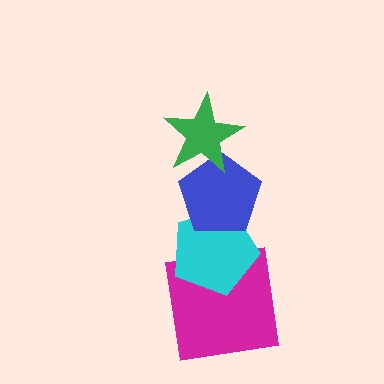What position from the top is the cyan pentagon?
The cyan pentagon is 3rd from the top.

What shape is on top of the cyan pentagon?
The blue pentagon is on top of the cyan pentagon.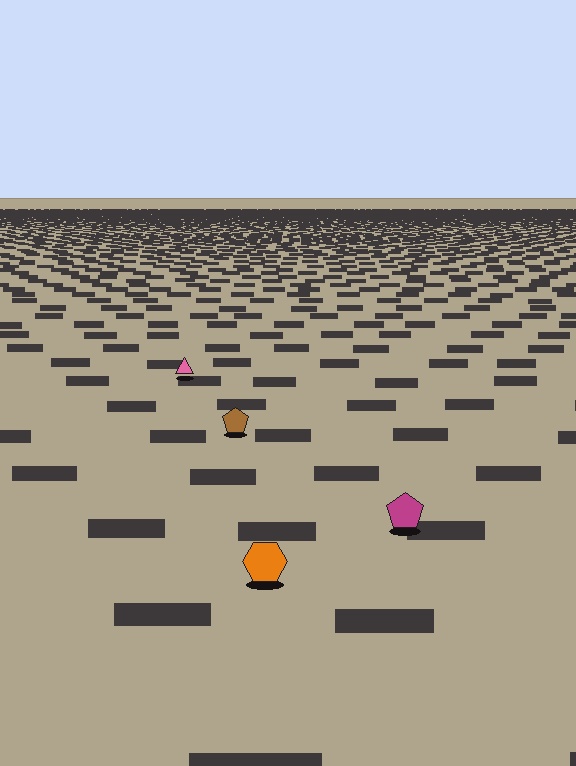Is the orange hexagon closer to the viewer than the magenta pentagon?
Yes. The orange hexagon is closer — you can tell from the texture gradient: the ground texture is coarser near it.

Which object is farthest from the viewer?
The pink triangle is farthest from the viewer. It appears smaller and the ground texture around it is denser.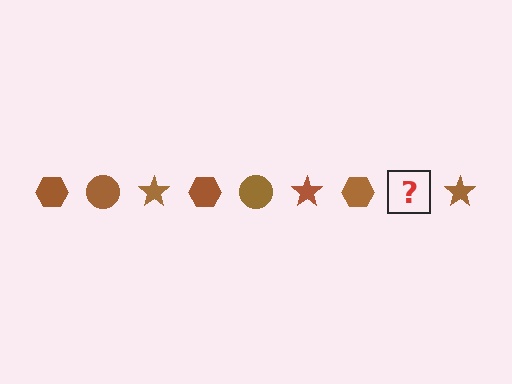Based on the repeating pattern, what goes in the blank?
The blank should be a brown circle.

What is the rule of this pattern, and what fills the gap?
The rule is that the pattern cycles through hexagon, circle, star shapes in brown. The gap should be filled with a brown circle.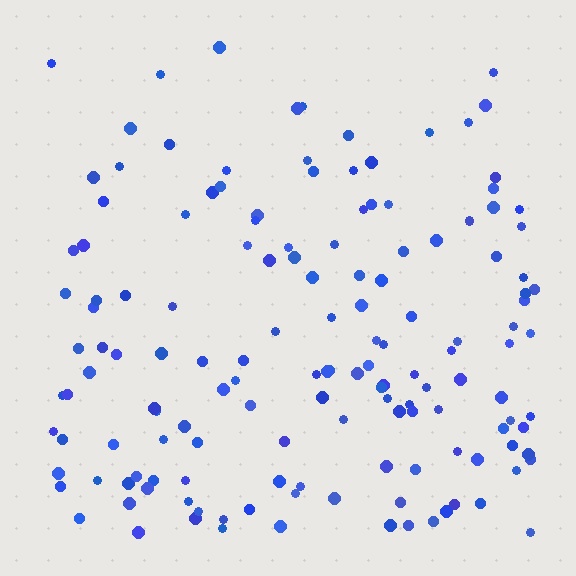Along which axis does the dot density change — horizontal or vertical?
Vertical.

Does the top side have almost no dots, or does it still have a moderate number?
Still a moderate number, just noticeably fewer than the bottom.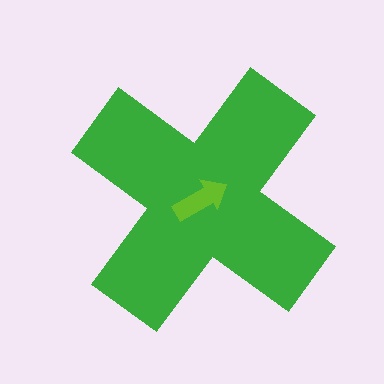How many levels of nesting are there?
2.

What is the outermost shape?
The green cross.